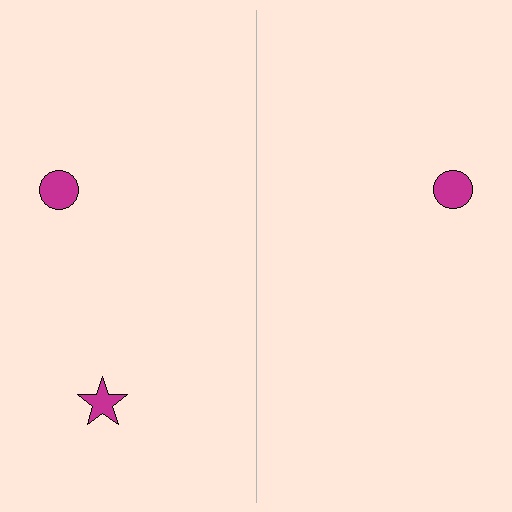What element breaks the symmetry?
A magenta star is missing from the right side.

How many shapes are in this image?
There are 3 shapes in this image.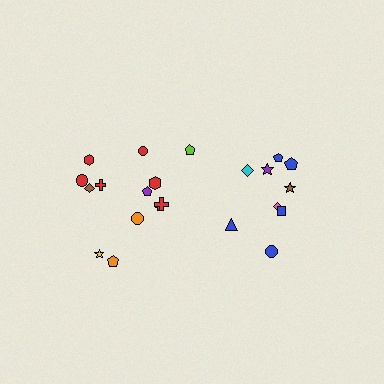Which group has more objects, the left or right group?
The left group.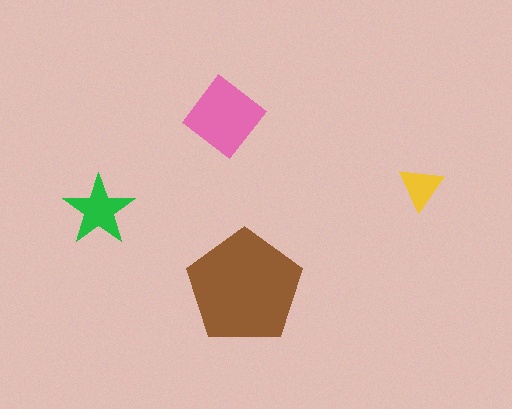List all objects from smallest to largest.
The yellow triangle, the green star, the pink diamond, the brown pentagon.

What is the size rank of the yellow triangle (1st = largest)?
4th.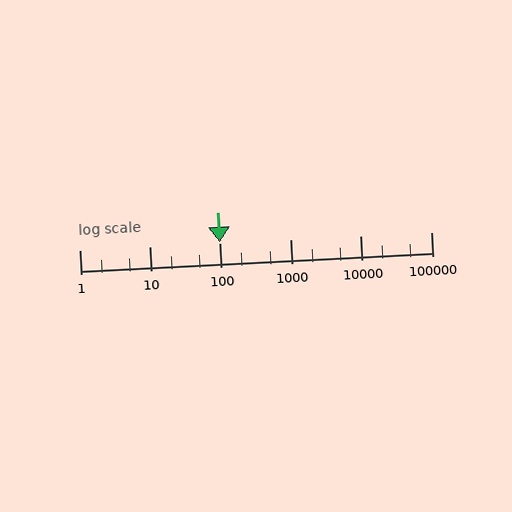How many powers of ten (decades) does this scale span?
The scale spans 5 decades, from 1 to 100000.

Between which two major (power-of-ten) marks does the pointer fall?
The pointer is between 100 and 1000.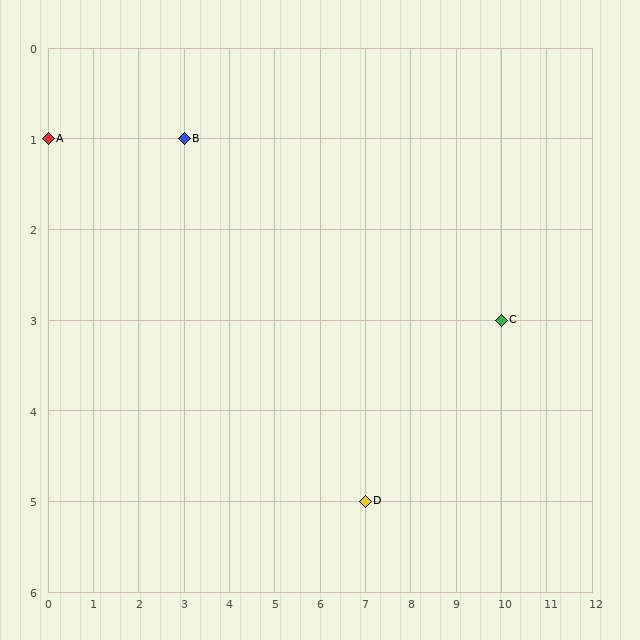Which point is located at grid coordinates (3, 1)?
Point B is at (3, 1).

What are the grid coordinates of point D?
Point D is at grid coordinates (7, 5).